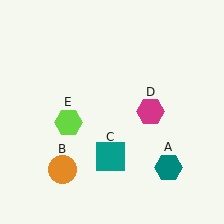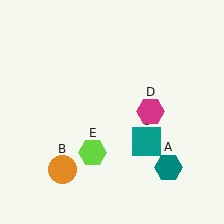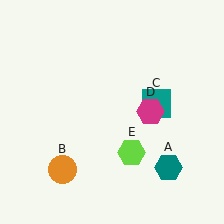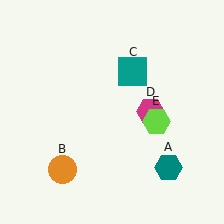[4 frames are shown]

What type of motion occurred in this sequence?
The teal square (object C), lime hexagon (object E) rotated counterclockwise around the center of the scene.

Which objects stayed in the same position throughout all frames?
Teal hexagon (object A) and orange circle (object B) and magenta hexagon (object D) remained stationary.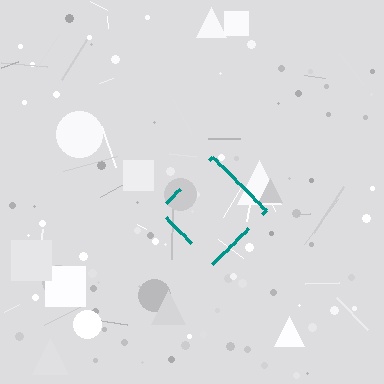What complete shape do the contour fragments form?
The contour fragments form a diamond.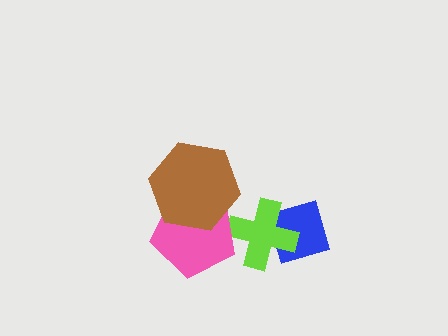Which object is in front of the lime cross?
The pink pentagon is in front of the lime cross.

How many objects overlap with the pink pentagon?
2 objects overlap with the pink pentagon.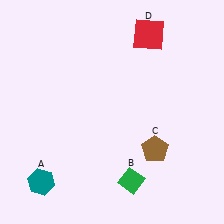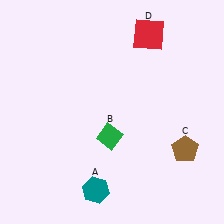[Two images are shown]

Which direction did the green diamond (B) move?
The green diamond (B) moved up.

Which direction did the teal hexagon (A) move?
The teal hexagon (A) moved right.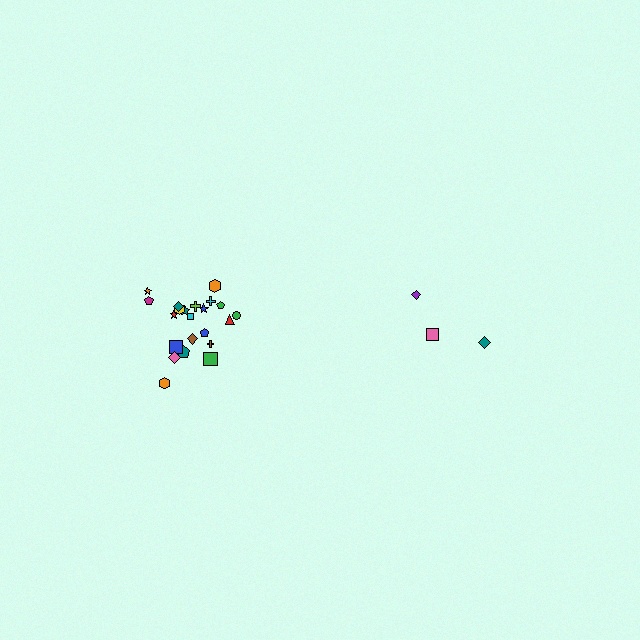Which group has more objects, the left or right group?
The left group.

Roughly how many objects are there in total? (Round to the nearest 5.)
Roughly 25 objects in total.